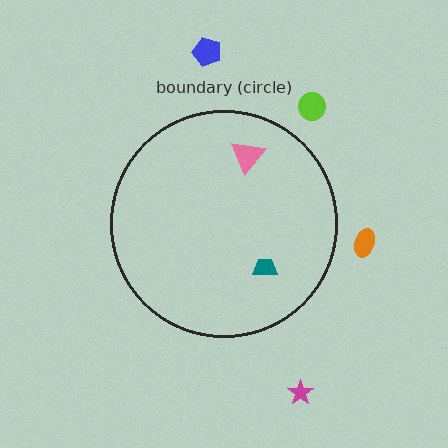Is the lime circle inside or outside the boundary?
Outside.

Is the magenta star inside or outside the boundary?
Outside.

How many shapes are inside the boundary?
2 inside, 4 outside.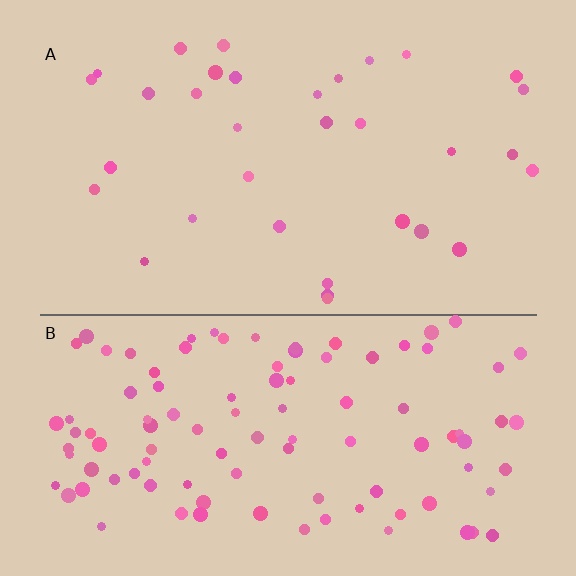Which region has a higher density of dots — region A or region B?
B (the bottom).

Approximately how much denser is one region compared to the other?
Approximately 3.3× — region B over region A.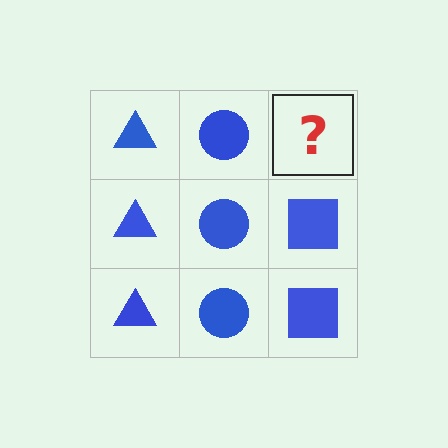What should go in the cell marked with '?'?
The missing cell should contain a blue square.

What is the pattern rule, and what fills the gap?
The rule is that each column has a consistent shape. The gap should be filled with a blue square.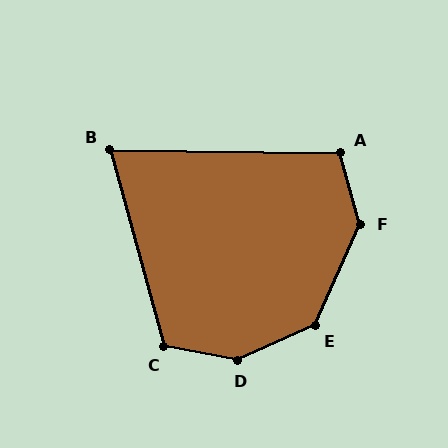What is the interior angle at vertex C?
Approximately 116 degrees (obtuse).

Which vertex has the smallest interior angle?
B, at approximately 74 degrees.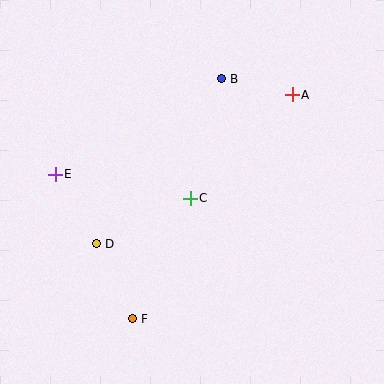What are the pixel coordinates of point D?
Point D is at (96, 244).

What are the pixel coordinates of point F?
Point F is at (132, 319).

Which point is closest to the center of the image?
Point C at (190, 198) is closest to the center.